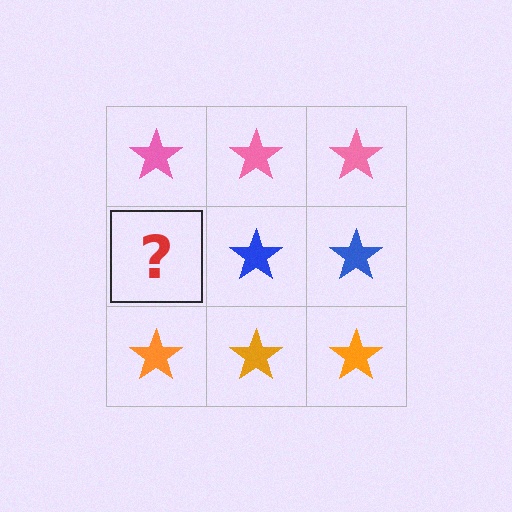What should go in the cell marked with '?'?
The missing cell should contain a blue star.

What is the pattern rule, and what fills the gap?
The rule is that each row has a consistent color. The gap should be filled with a blue star.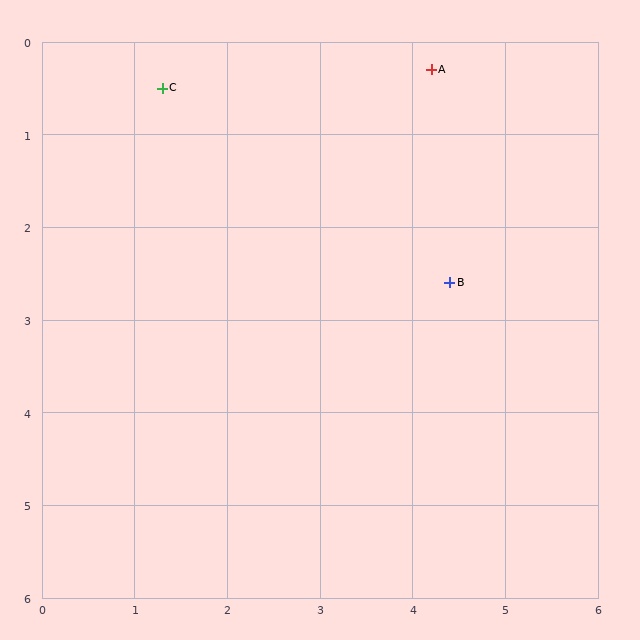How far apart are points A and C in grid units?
Points A and C are about 2.9 grid units apart.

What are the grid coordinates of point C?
Point C is at approximately (1.3, 0.5).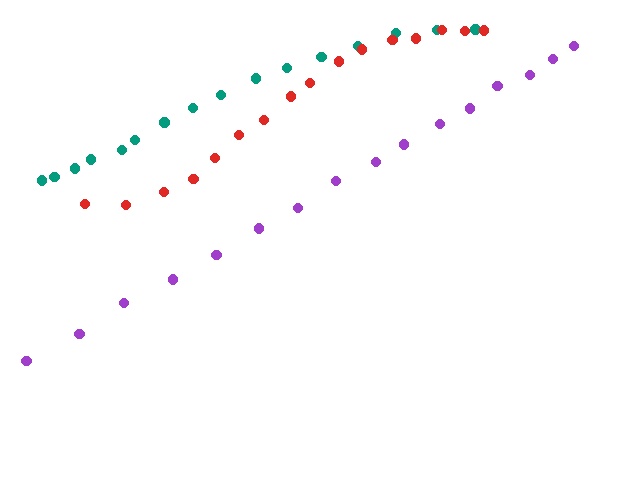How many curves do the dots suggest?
There are 3 distinct paths.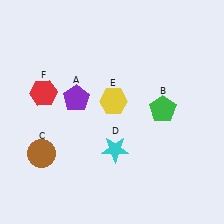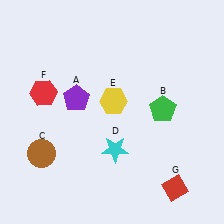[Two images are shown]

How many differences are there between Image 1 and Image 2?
There is 1 difference between the two images.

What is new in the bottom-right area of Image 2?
A red diamond (G) was added in the bottom-right area of Image 2.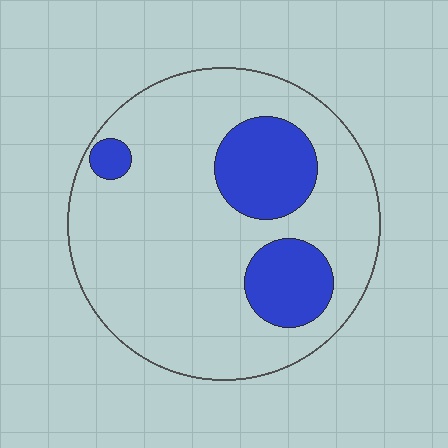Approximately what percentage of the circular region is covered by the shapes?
Approximately 20%.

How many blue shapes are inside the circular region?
3.